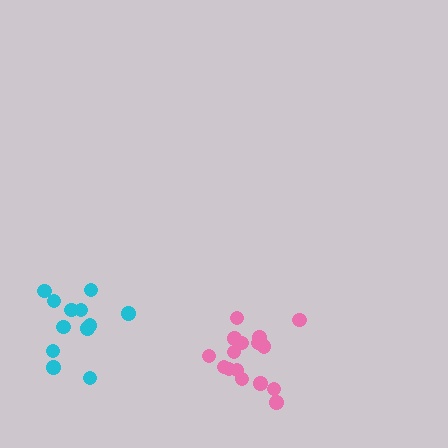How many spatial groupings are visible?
There are 2 spatial groupings.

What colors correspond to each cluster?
The clusters are colored: cyan, pink.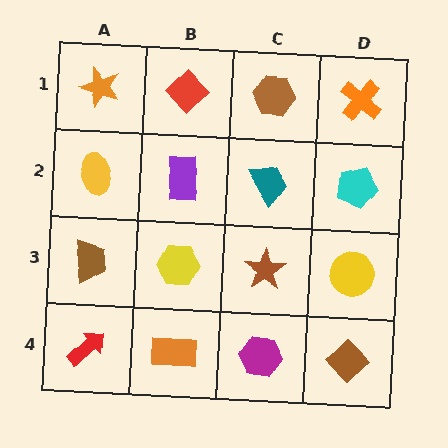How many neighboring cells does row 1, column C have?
3.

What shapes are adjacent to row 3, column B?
A purple rectangle (row 2, column B), an orange rectangle (row 4, column B), a brown trapezoid (row 3, column A), a brown star (row 3, column C).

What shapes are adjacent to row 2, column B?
A red diamond (row 1, column B), a yellow hexagon (row 3, column B), a yellow ellipse (row 2, column A), a teal trapezoid (row 2, column C).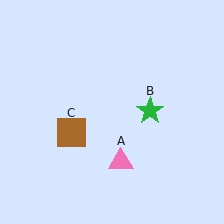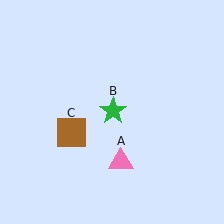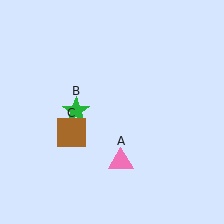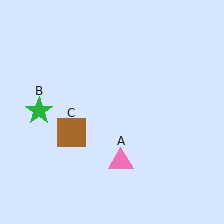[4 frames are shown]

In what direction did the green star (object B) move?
The green star (object B) moved left.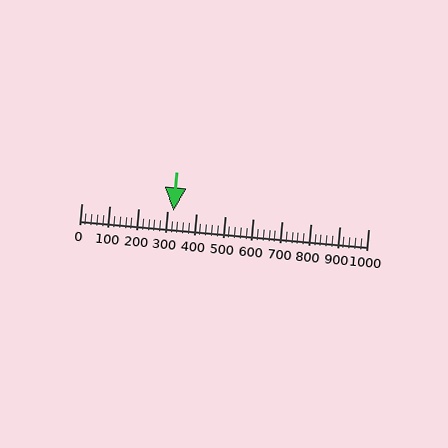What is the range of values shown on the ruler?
The ruler shows values from 0 to 1000.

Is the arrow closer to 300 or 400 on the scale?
The arrow is closer to 300.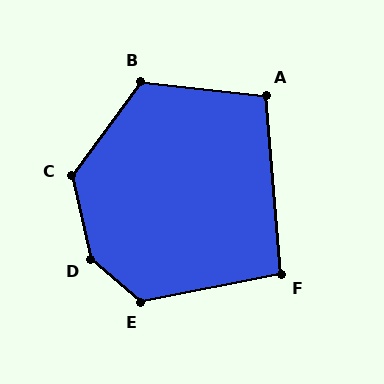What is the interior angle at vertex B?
Approximately 120 degrees (obtuse).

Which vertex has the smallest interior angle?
F, at approximately 97 degrees.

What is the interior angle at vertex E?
Approximately 128 degrees (obtuse).